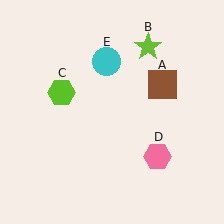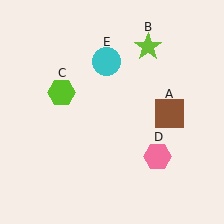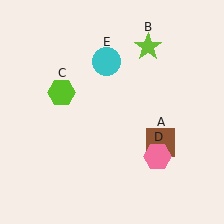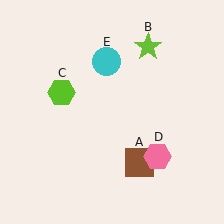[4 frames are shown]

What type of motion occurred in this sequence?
The brown square (object A) rotated clockwise around the center of the scene.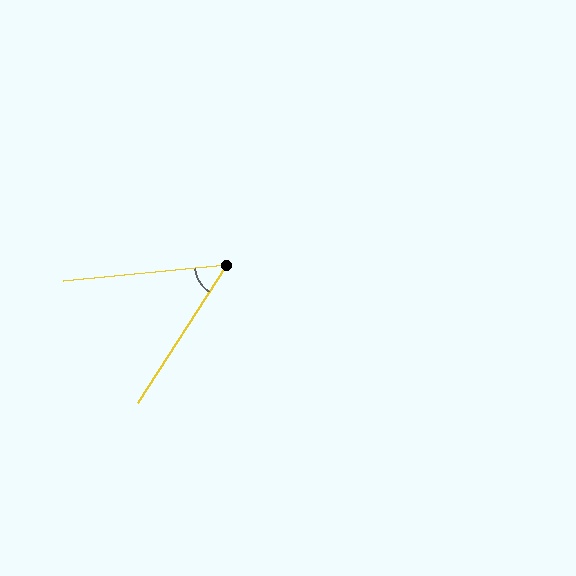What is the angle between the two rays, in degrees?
Approximately 51 degrees.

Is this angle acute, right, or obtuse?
It is acute.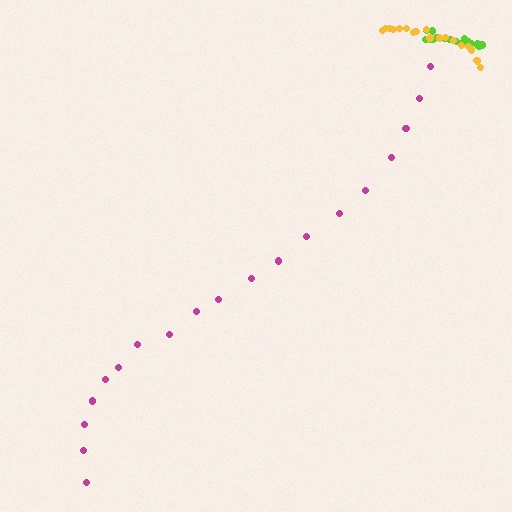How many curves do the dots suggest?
There are 3 distinct paths.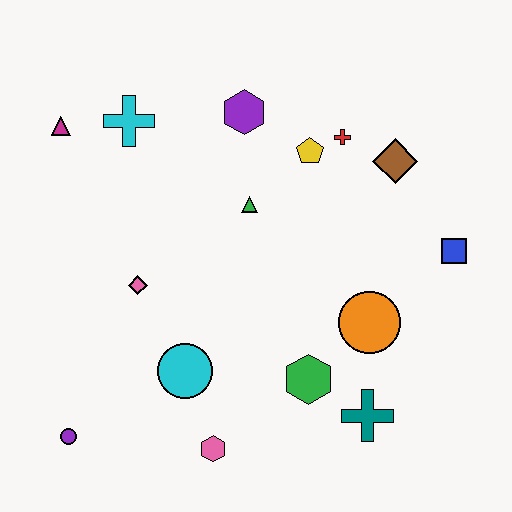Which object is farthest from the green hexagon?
The magenta triangle is farthest from the green hexagon.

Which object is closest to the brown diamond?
The red cross is closest to the brown diamond.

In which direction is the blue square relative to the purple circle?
The blue square is to the right of the purple circle.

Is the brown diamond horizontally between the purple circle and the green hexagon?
No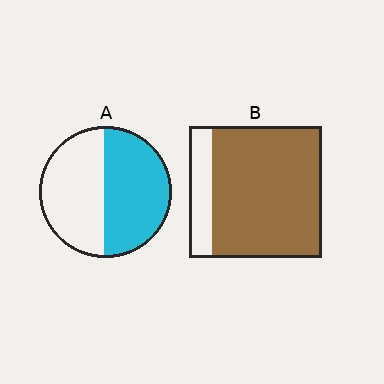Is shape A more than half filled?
Roughly half.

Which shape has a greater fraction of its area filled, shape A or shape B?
Shape B.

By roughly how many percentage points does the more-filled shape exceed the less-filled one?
By roughly 30 percentage points (B over A).